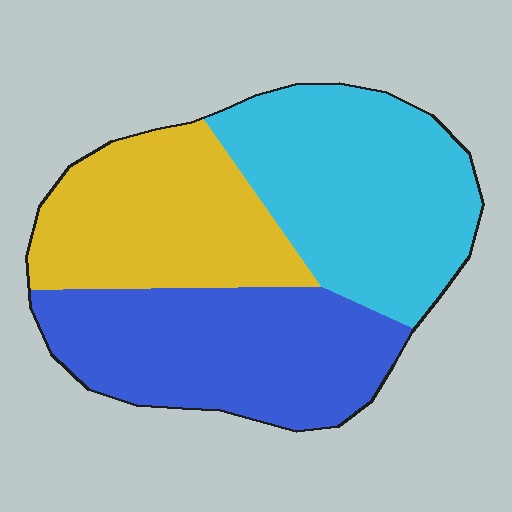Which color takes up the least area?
Yellow, at roughly 30%.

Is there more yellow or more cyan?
Cyan.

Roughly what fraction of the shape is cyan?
Cyan covers 36% of the shape.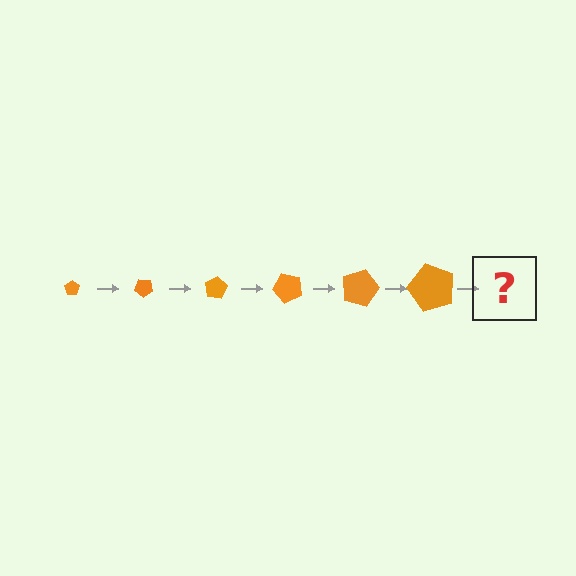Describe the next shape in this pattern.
It should be a pentagon, larger than the previous one and rotated 240 degrees from the start.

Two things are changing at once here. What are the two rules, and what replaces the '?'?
The two rules are that the pentagon grows larger each step and it rotates 40 degrees each step. The '?' should be a pentagon, larger than the previous one and rotated 240 degrees from the start.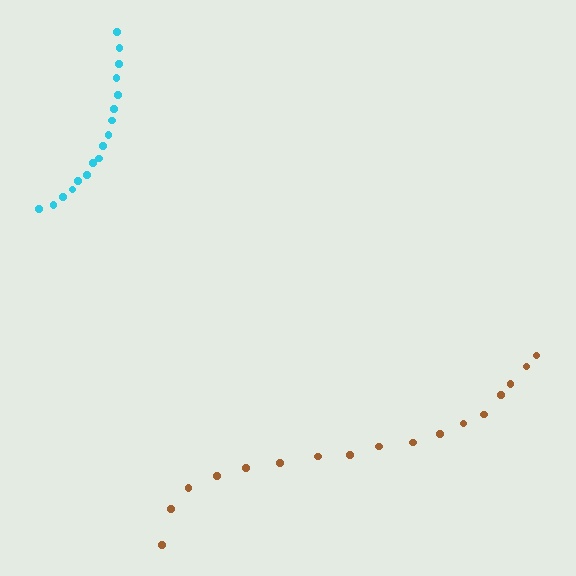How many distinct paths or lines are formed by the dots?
There are 2 distinct paths.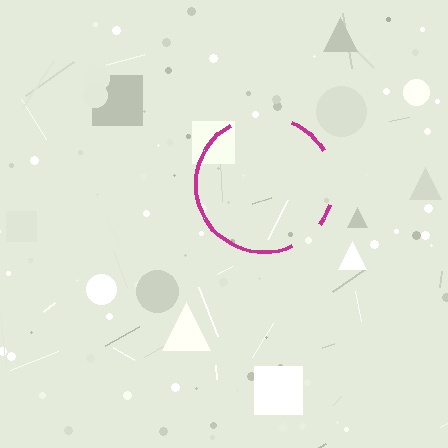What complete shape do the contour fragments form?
The contour fragments form a circle.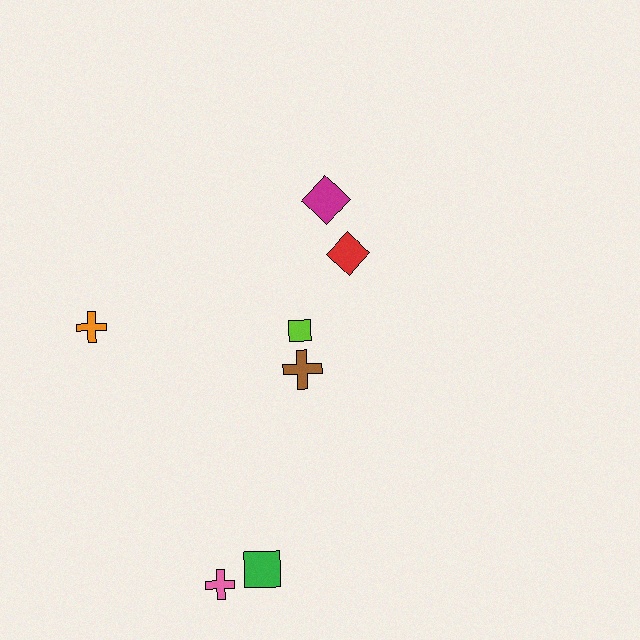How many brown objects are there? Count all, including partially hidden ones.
There is 1 brown object.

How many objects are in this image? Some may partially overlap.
There are 7 objects.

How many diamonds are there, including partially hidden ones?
There are 2 diamonds.